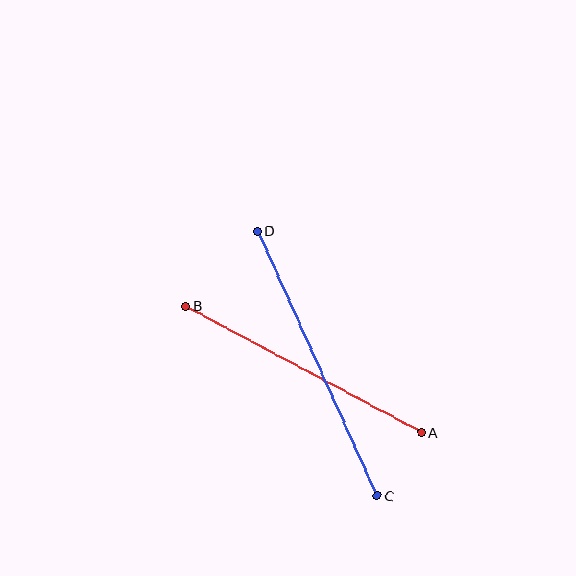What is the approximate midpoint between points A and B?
The midpoint is at approximately (304, 369) pixels.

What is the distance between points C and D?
The distance is approximately 291 pixels.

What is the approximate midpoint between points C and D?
The midpoint is at approximately (317, 363) pixels.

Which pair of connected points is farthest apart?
Points C and D are farthest apart.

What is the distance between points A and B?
The distance is approximately 267 pixels.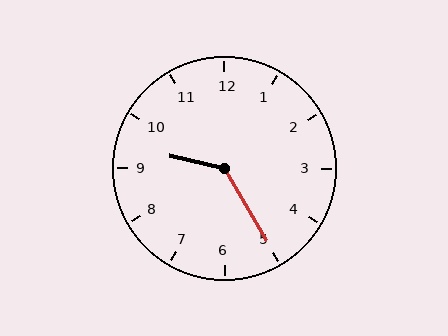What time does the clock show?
9:25.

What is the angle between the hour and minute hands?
Approximately 132 degrees.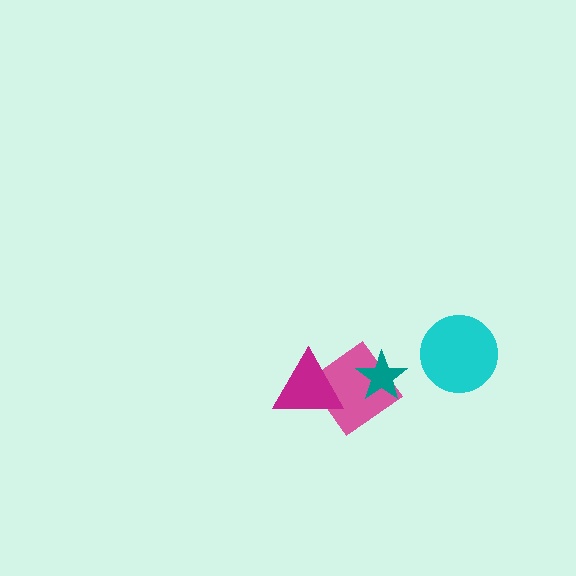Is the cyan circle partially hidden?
No, no other shape covers it.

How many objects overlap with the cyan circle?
0 objects overlap with the cyan circle.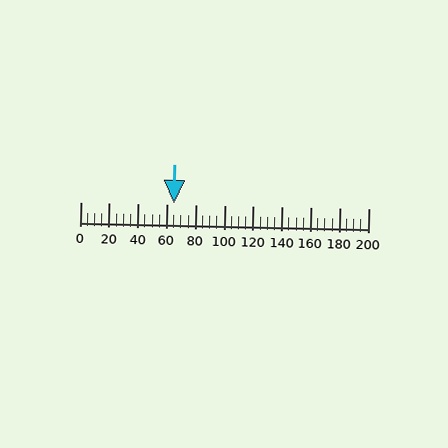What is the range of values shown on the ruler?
The ruler shows values from 0 to 200.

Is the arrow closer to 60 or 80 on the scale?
The arrow is closer to 60.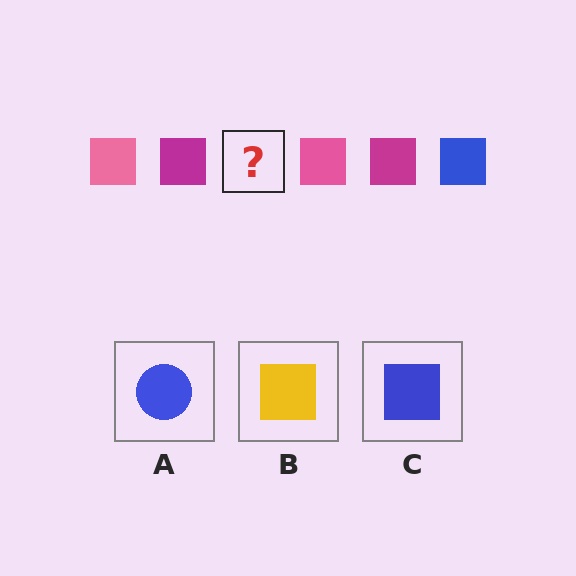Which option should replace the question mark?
Option C.